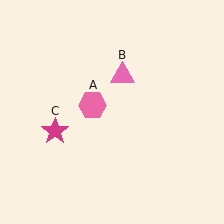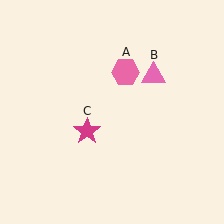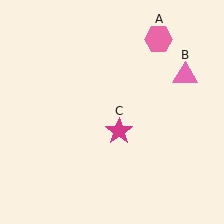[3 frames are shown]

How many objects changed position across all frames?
3 objects changed position: pink hexagon (object A), pink triangle (object B), magenta star (object C).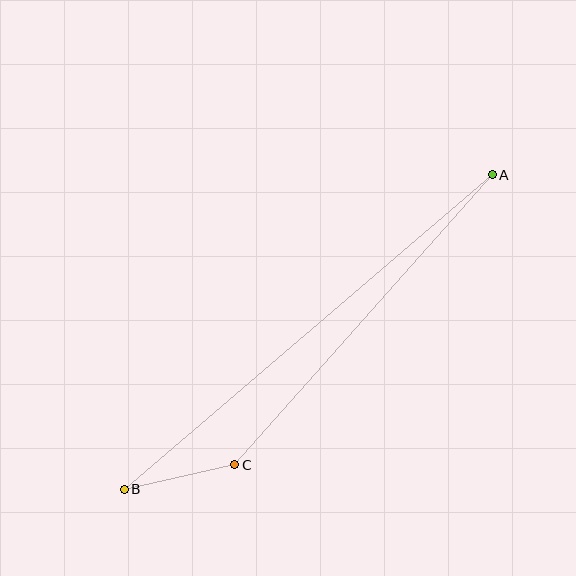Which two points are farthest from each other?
Points A and B are farthest from each other.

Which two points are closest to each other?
Points B and C are closest to each other.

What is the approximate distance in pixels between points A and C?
The distance between A and C is approximately 388 pixels.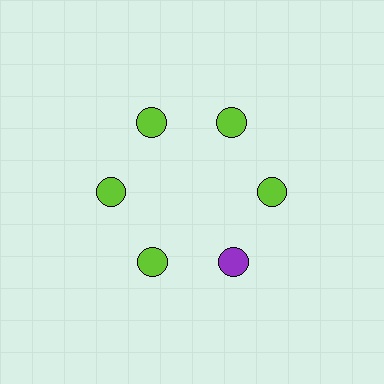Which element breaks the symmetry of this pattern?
The purple circle at roughly the 5 o'clock position breaks the symmetry. All other shapes are lime circles.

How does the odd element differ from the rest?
It has a different color: purple instead of lime.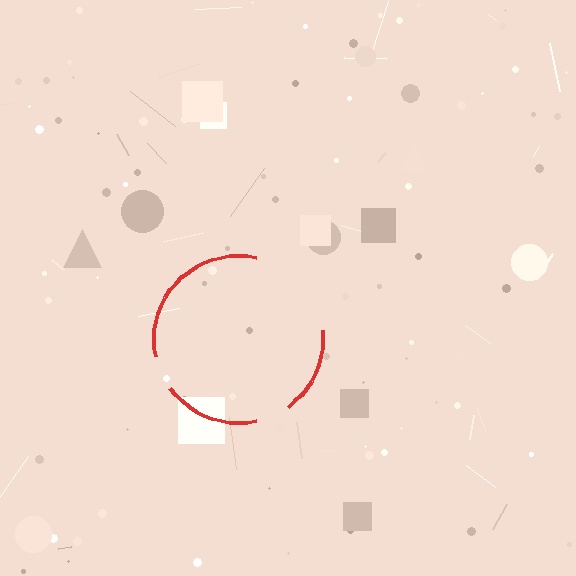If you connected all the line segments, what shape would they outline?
They would outline a circle.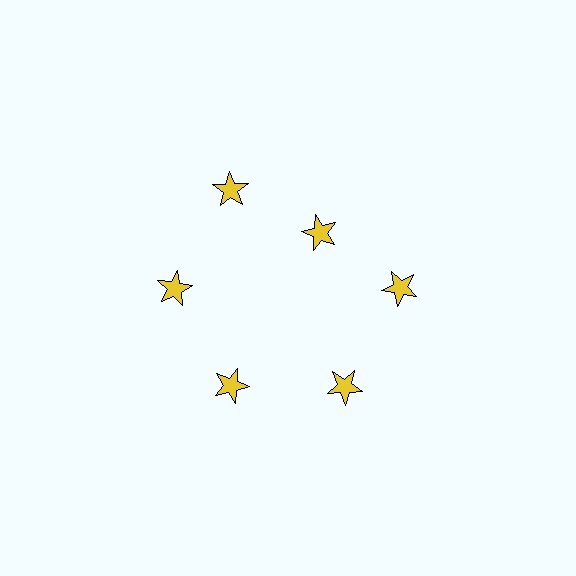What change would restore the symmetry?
The symmetry would be restored by moving it outward, back onto the ring so that all 6 stars sit at equal angles and equal distance from the center.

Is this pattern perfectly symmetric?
No. The 6 yellow stars are arranged in a ring, but one element near the 1 o'clock position is pulled inward toward the center, breaking the 6-fold rotational symmetry.